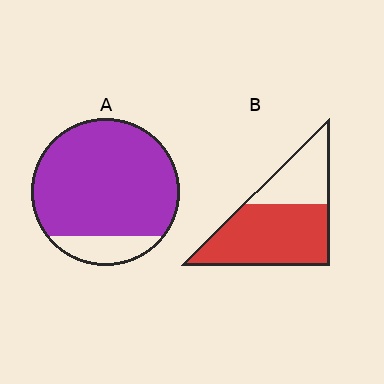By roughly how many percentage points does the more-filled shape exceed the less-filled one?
By roughly 20 percentage points (A over B).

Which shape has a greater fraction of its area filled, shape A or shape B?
Shape A.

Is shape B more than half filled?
Yes.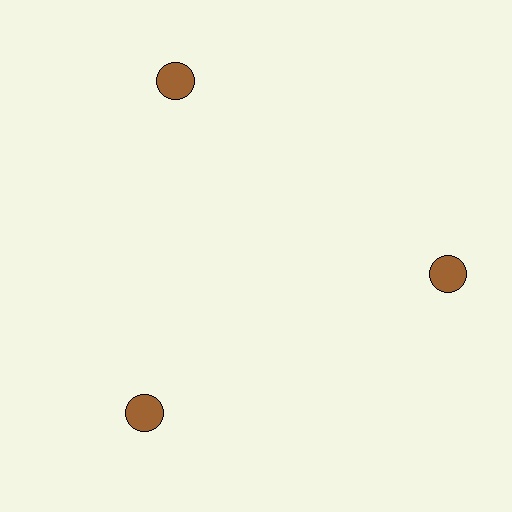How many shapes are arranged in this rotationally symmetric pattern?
There are 3 shapes, arranged in 3 groups of 1.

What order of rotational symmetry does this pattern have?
This pattern has 3-fold rotational symmetry.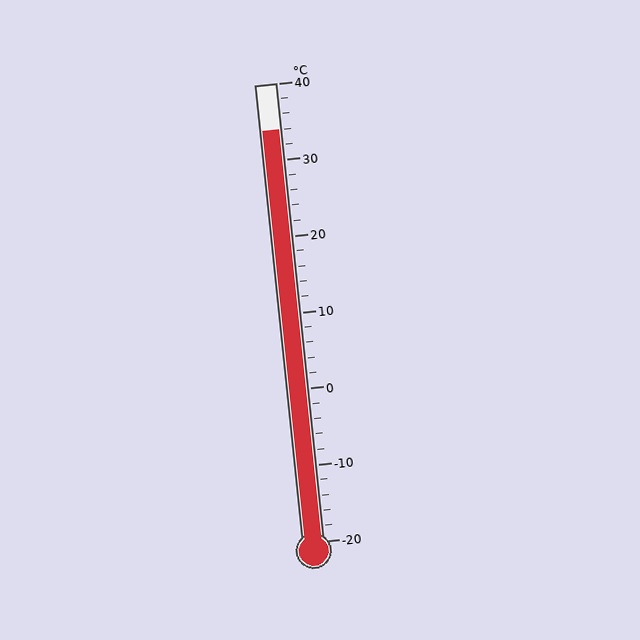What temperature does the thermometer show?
The thermometer shows approximately 34°C.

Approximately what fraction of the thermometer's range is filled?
The thermometer is filled to approximately 90% of its range.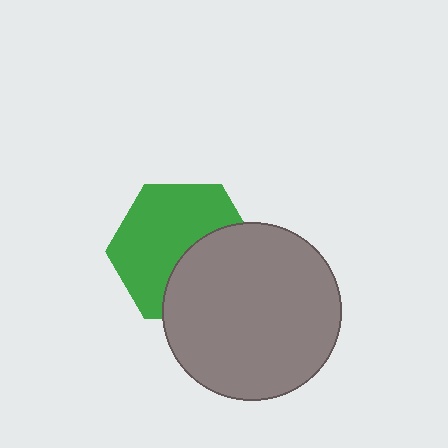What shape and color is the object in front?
The object in front is a gray circle.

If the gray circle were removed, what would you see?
You would see the complete green hexagon.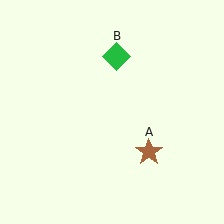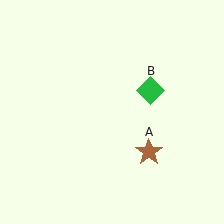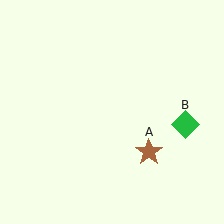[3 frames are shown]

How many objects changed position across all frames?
1 object changed position: green diamond (object B).